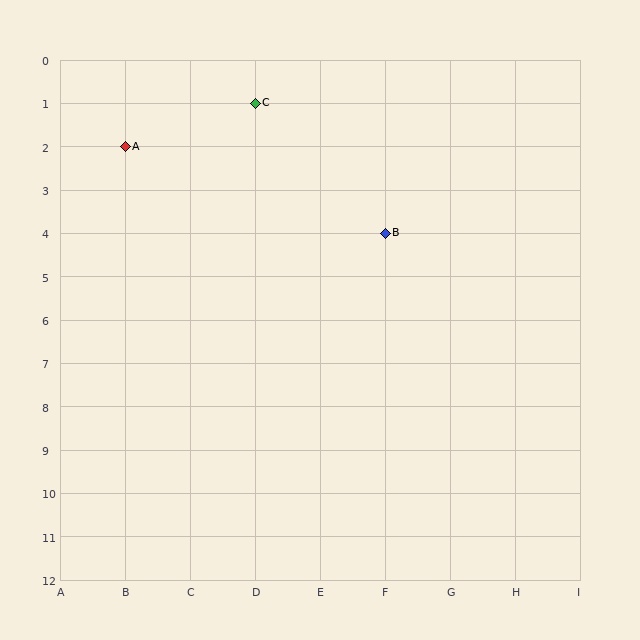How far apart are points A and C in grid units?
Points A and C are 2 columns and 1 row apart (about 2.2 grid units diagonally).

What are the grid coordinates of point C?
Point C is at grid coordinates (D, 1).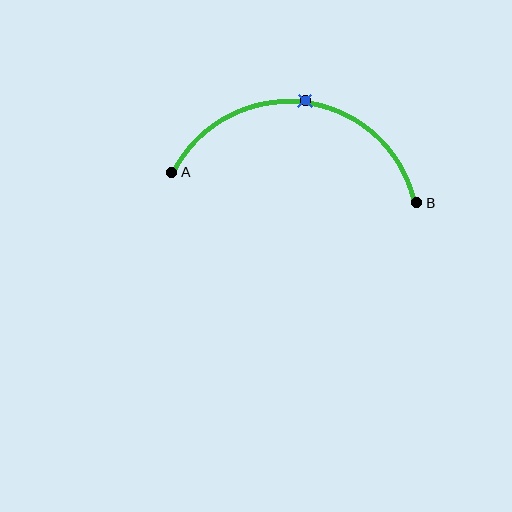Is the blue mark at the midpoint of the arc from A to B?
Yes. The blue mark lies on the arc at equal arc-length from both A and B — it is the arc midpoint.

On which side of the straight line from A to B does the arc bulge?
The arc bulges above the straight line connecting A and B.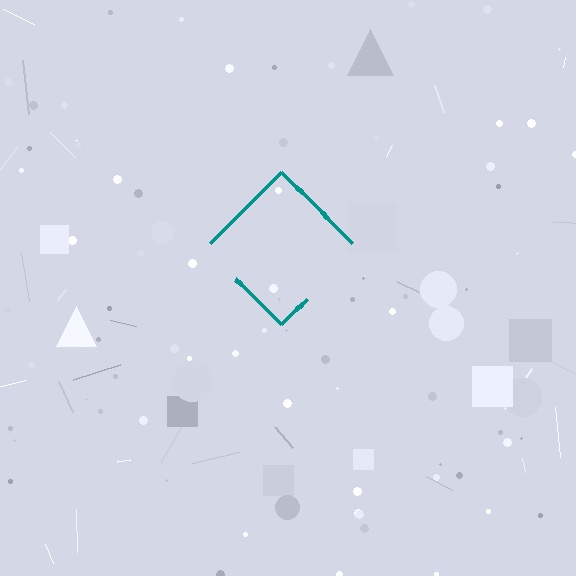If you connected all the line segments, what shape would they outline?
They would outline a diamond.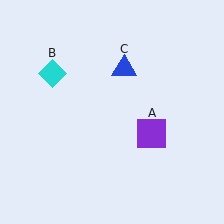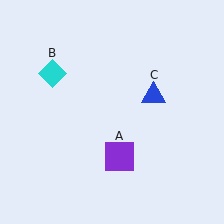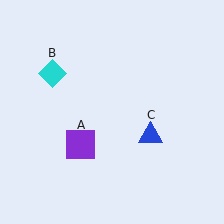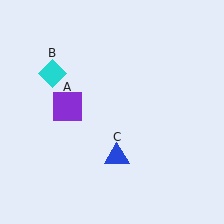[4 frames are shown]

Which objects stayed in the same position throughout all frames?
Cyan diamond (object B) remained stationary.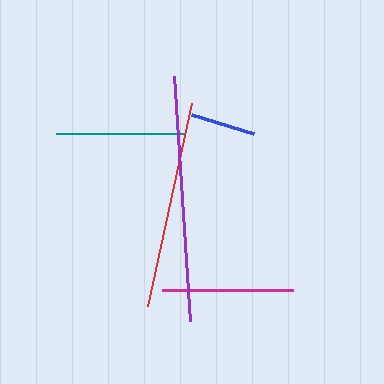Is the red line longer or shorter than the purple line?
The purple line is longer than the red line.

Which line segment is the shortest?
The blue line is the shortest at approximately 65 pixels.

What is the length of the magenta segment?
The magenta segment is approximately 131 pixels long.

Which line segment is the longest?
The purple line is the longest at approximately 245 pixels.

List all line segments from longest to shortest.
From longest to shortest: purple, red, magenta, teal, blue.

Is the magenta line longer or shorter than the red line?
The red line is longer than the magenta line.